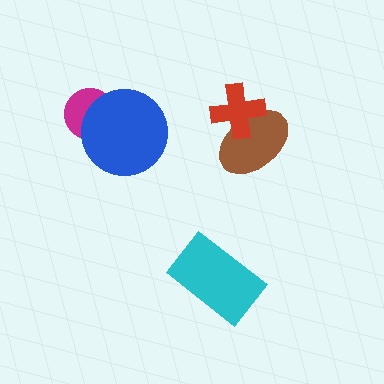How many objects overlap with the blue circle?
1 object overlaps with the blue circle.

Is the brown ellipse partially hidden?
Yes, it is partially covered by another shape.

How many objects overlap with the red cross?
1 object overlaps with the red cross.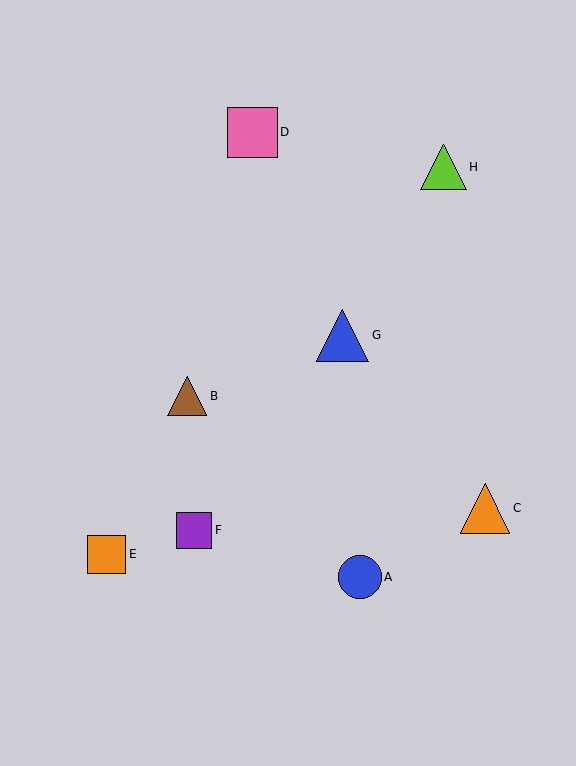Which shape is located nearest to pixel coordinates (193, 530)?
The purple square (labeled F) at (194, 530) is nearest to that location.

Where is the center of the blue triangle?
The center of the blue triangle is at (342, 335).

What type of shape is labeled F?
Shape F is a purple square.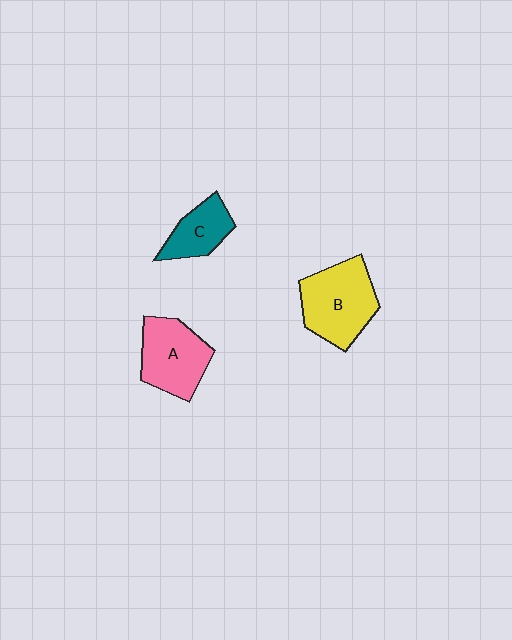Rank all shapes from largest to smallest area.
From largest to smallest: B (yellow), A (pink), C (teal).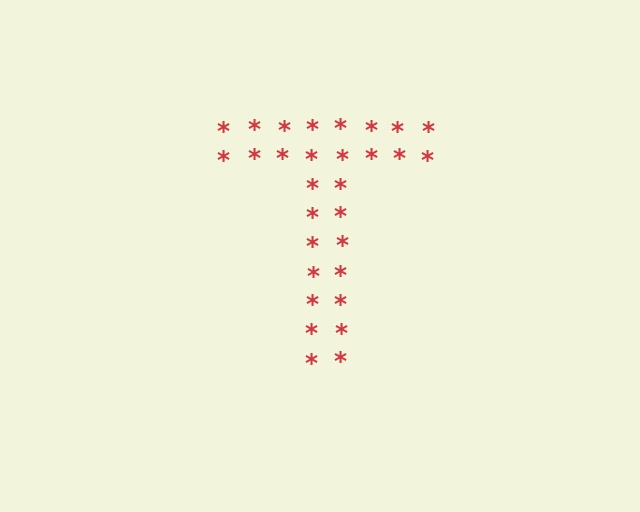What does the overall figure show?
The overall figure shows the letter T.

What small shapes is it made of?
It is made of small asterisks.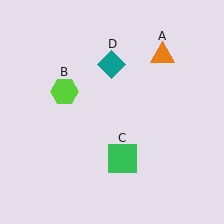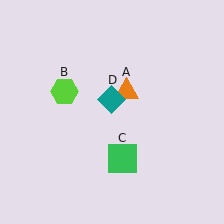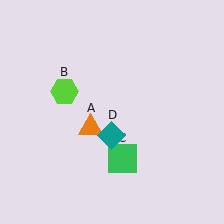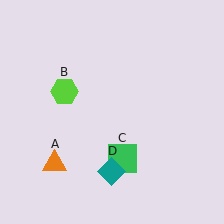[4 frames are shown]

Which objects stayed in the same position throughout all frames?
Lime hexagon (object B) and green square (object C) remained stationary.